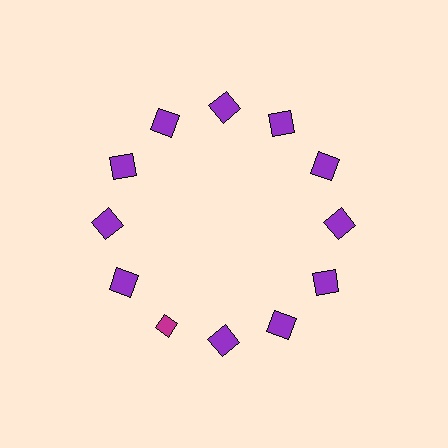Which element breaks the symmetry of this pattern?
The magenta diamond at roughly the 7 o'clock position breaks the symmetry. All other shapes are purple squares.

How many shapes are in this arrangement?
There are 12 shapes arranged in a ring pattern.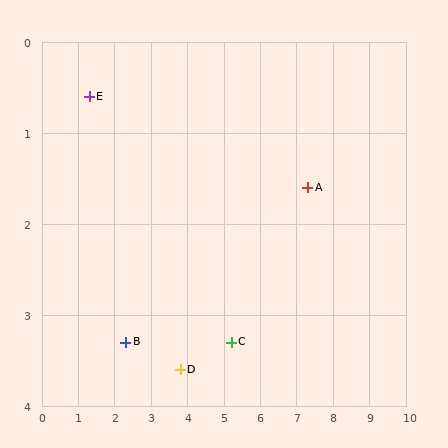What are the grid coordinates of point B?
Point B is at approximately (2.3, 3.3).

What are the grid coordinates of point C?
Point C is at approximately (5.2, 3.3).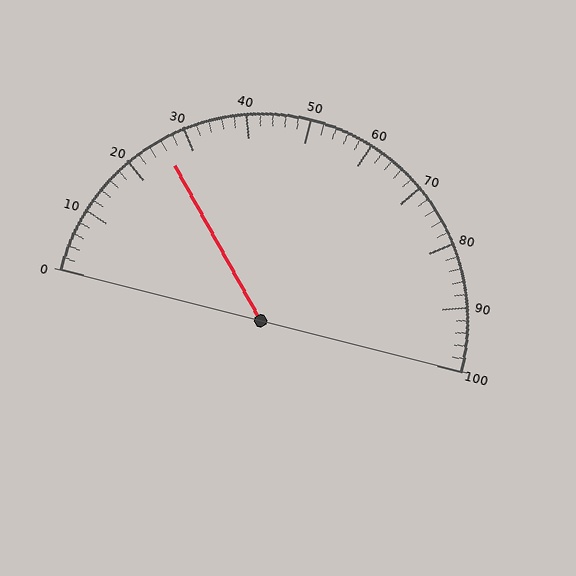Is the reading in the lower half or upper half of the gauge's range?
The reading is in the lower half of the range (0 to 100).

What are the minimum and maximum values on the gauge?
The gauge ranges from 0 to 100.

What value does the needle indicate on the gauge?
The needle indicates approximately 26.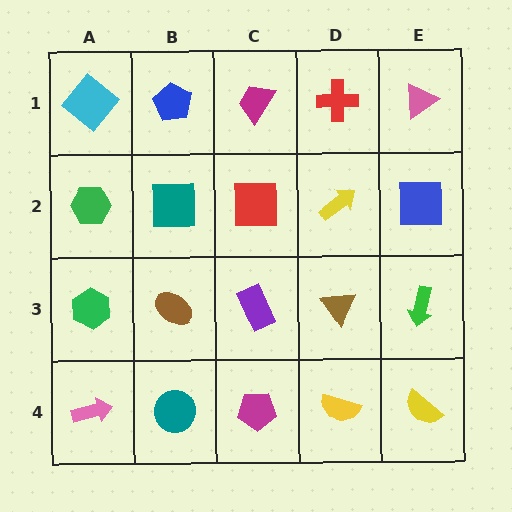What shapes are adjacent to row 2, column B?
A blue pentagon (row 1, column B), a brown ellipse (row 3, column B), a green hexagon (row 2, column A), a red square (row 2, column C).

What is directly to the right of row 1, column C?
A red cross.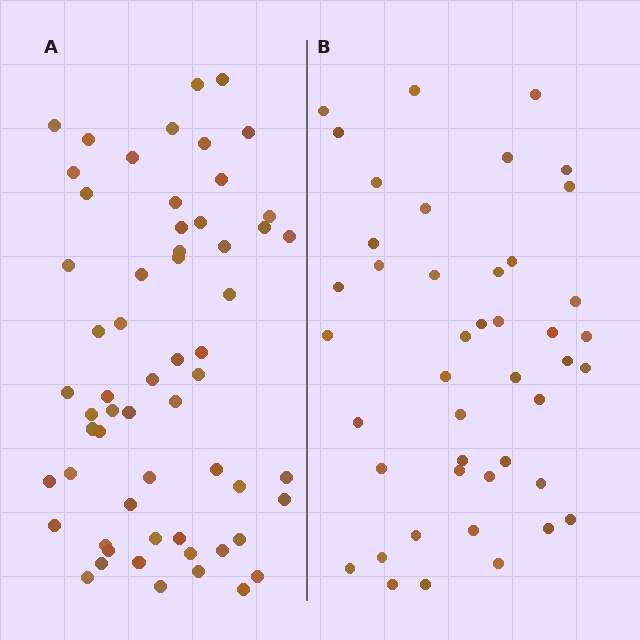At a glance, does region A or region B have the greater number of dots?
Region A (the left region) has more dots.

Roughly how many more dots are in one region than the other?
Region A has approximately 15 more dots than region B.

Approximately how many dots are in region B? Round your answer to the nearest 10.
About 40 dots. (The exact count is 44, which rounds to 40.)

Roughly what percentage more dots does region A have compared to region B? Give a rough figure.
About 35% more.